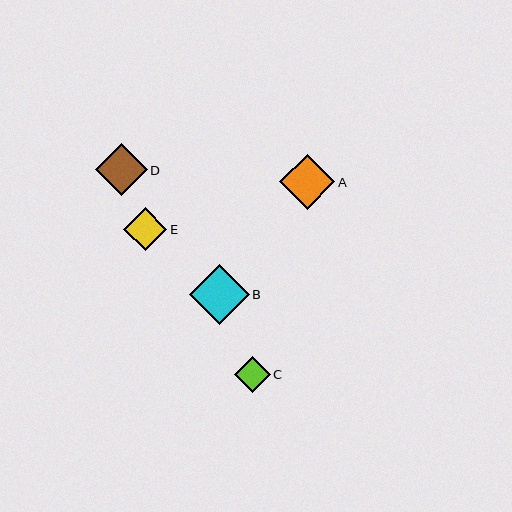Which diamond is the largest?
Diamond B is the largest with a size of approximately 60 pixels.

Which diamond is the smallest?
Diamond C is the smallest with a size of approximately 36 pixels.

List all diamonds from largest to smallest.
From largest to smallest: B, A, D, E, C.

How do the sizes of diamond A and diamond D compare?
Diamond A and diamond D are approximately the same size.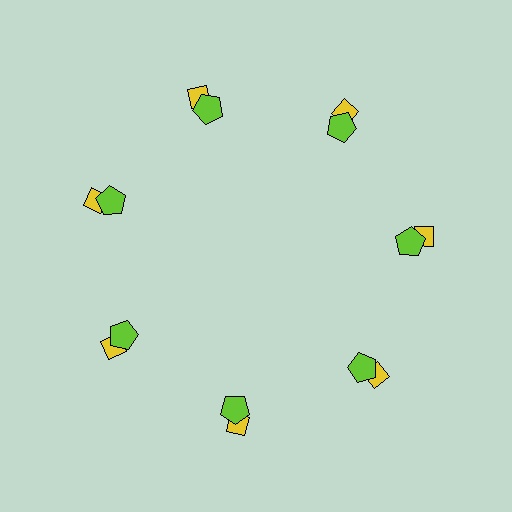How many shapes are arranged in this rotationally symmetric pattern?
There are 14 shapes, arranged in 7 groups of 2.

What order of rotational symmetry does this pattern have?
This pattern has 7-fold rotational symmetry.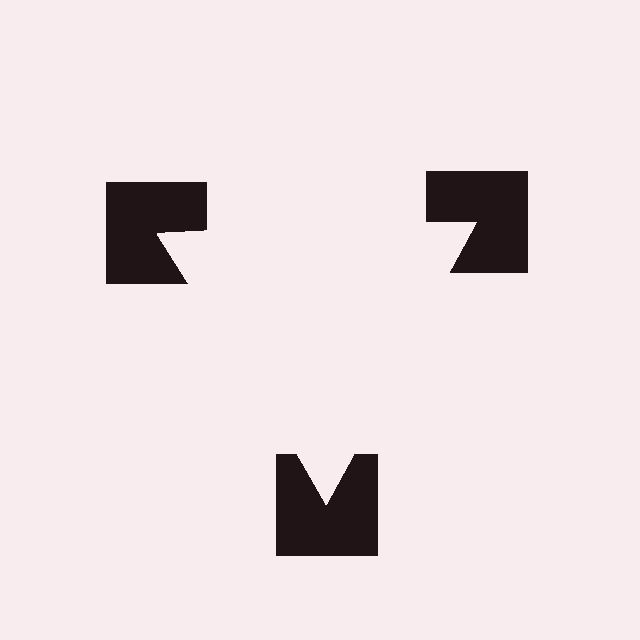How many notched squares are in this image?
There are 3 — one at each vertex of the illusory triangle.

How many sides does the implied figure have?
3 sides.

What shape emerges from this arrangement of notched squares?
An illusory triangle — its edges are inferred from the aligned wedge cuts in the notched squares, not physically drawn.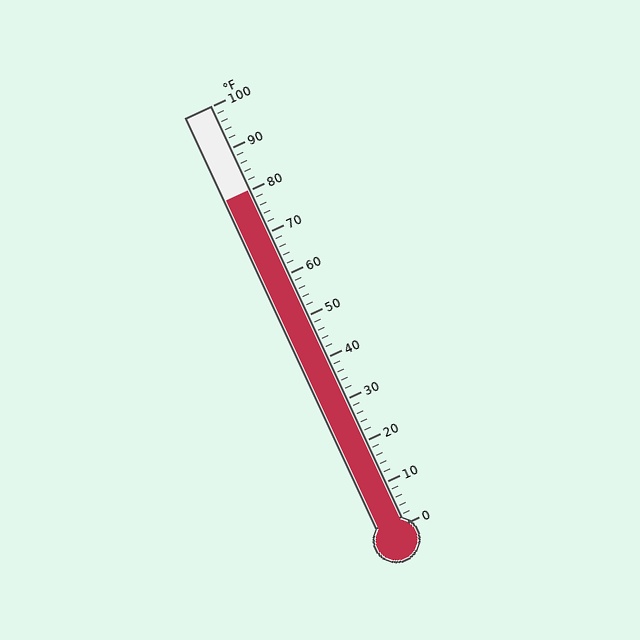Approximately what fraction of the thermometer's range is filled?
The thermometer is filled to approximately 80% of its range.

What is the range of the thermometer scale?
The thermometer scale ranges from 0°F to 100°F.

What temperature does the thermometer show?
The thermometer shows approximately 80°F.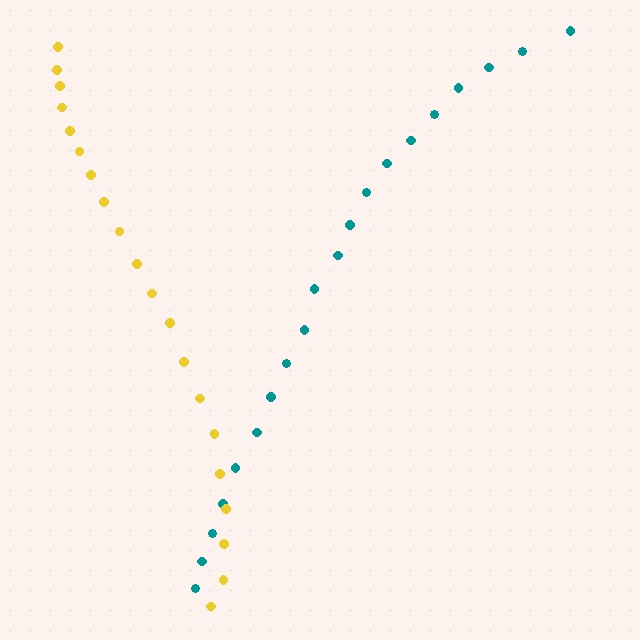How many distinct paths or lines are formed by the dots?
There are 2 distinct paths.